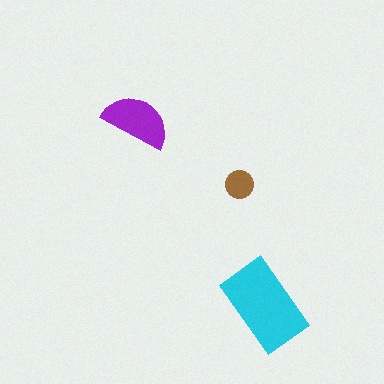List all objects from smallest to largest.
The brown circle, the purple semicircle, the cyan rectangle.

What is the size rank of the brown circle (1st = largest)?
3rd.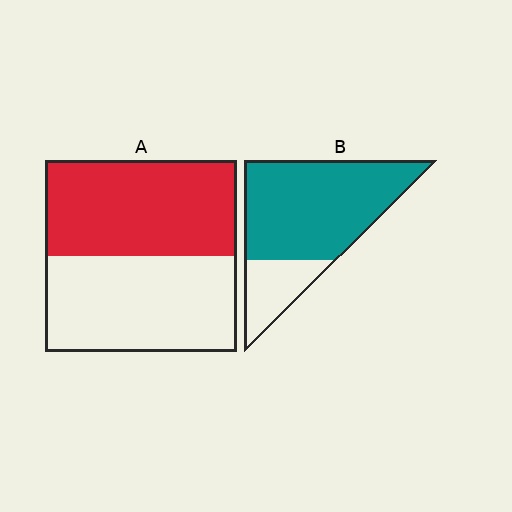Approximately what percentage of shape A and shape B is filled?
A is approximately 50% and B is approximately 75%.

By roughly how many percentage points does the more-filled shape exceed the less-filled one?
By roughly 25 percentage points (B over A).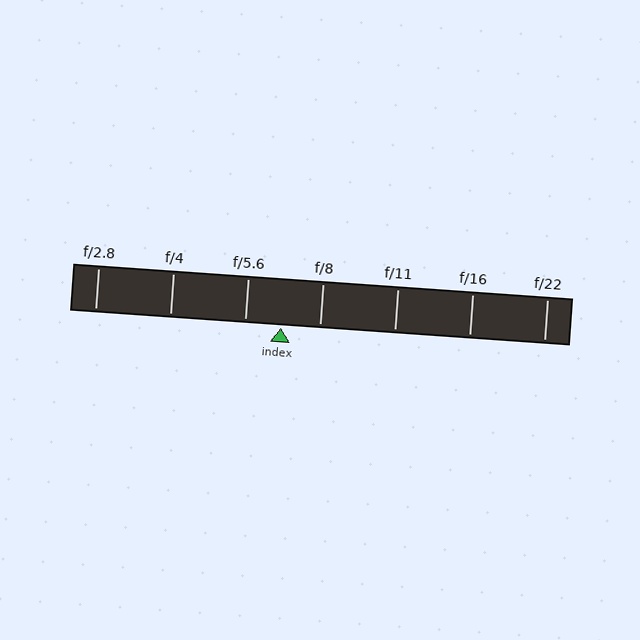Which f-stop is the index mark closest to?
The index mark is closest to f/5.6.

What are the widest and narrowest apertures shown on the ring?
The widest aperture shown is f/2.8 and the narrowest is f/22.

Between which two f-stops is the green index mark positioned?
The index mark is between f/5.6 and f/8.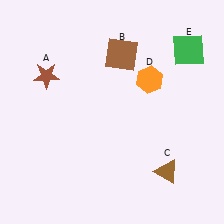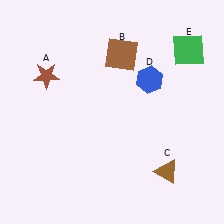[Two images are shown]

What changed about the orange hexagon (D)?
In Image 1, D is orange. In Image 2, it changed to blue.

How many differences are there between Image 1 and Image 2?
There is 1 difference between the two images.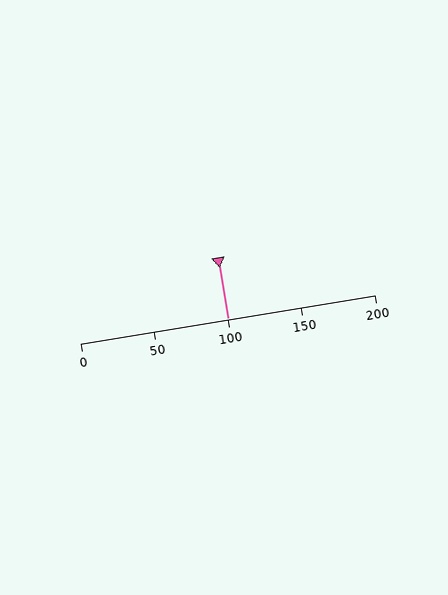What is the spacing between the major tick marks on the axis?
The major ticks are spaced 50 apart.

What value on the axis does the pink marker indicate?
The marker indicates approximately 100.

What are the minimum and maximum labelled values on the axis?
The axis runs from 0 to 200.